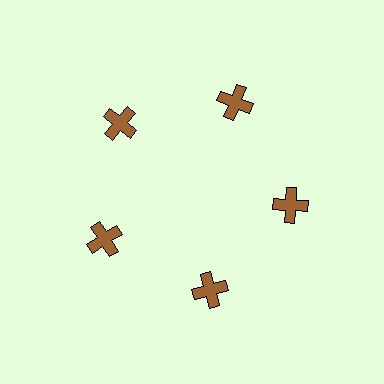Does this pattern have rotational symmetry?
Yes, this pattern has 5-fold rotational symmetry. It looks the same after rotating 72 degrees around the center.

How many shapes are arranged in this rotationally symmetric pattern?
There are 5 shapes, arranged in 5 groups of 1.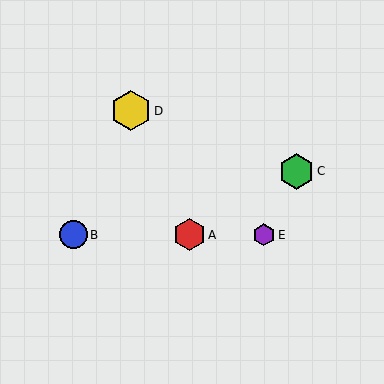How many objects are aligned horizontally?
3 objects (A, B, E) are aligned horizontally.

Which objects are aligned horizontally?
Objects A, B, E are aligned horizontally.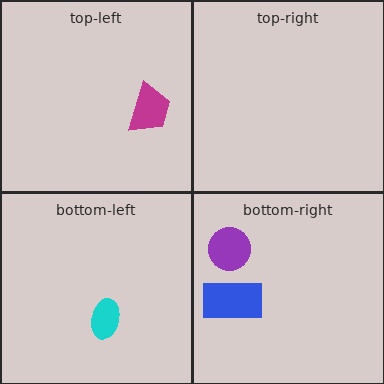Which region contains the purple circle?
The bottom-right region.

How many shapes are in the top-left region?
1.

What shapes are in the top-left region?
The magenta trapezoid.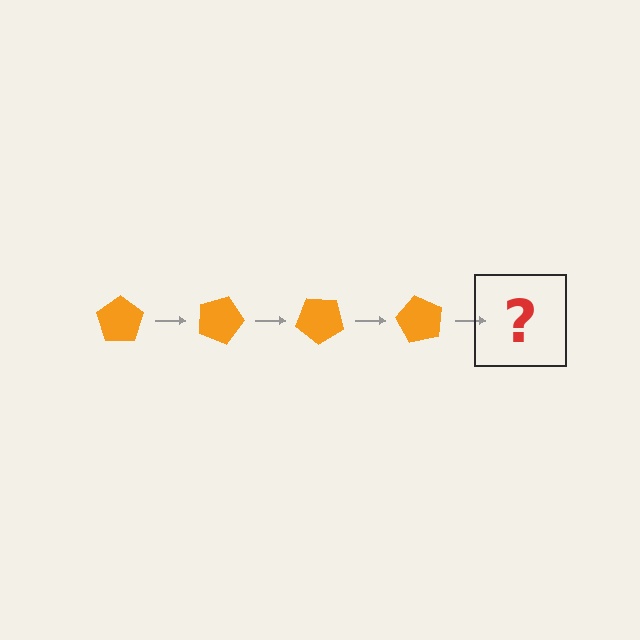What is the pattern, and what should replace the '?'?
The pattern is that the pentagon rotates 20 degrees each step. The '?' should be an orange pentagon rotated 80 degrees.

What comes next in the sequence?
The next element should be an orange pentagon rotated 80 degrees.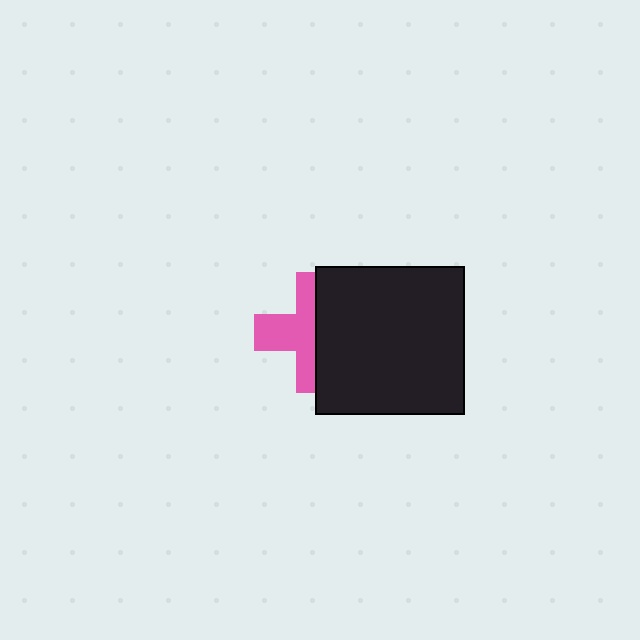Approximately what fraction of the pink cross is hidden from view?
Roughly 48% of the pink cross is hidden behind the black square.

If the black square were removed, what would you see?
You would see the complete pink cross.